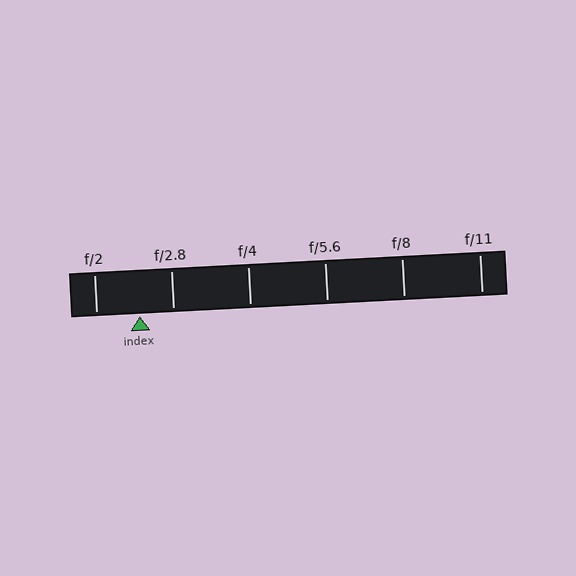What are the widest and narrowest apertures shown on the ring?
The widest aperture shown is f/2 and the narrowest is f/11.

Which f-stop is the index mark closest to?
The index mark is closest to f/2.8.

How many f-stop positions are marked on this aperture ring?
There are 6 f-stop positions marked.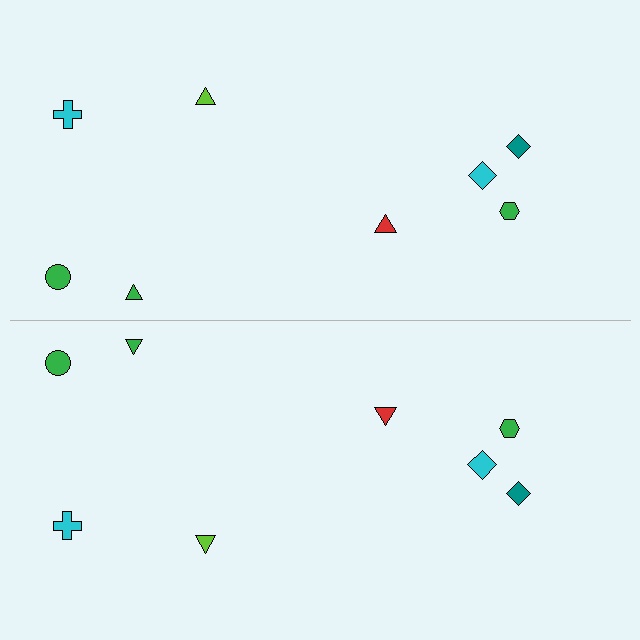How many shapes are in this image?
There are 16 shapes in this image.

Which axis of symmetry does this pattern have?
The pattern has a horizontal axis of symmetry running through the center of the image.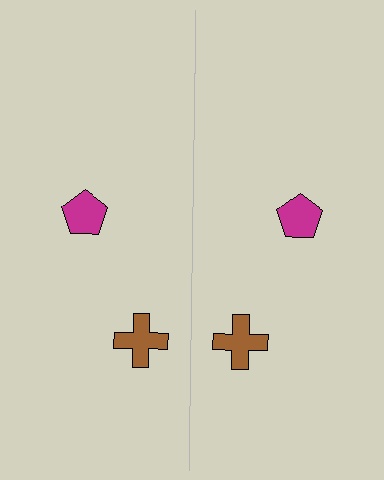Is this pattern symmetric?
Yes, this pattern has bilateral (reflection) symmetry.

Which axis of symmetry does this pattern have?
The pattern has a vertical axis of symmetry running through the center of the image.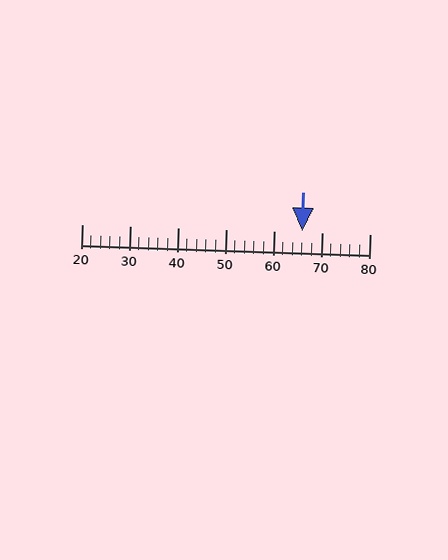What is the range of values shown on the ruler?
The ruler shows values from 20 to 80.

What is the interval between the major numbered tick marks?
The major tick marks are spaced 10 units apart.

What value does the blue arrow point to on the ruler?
The blue arrow points to approximately 66.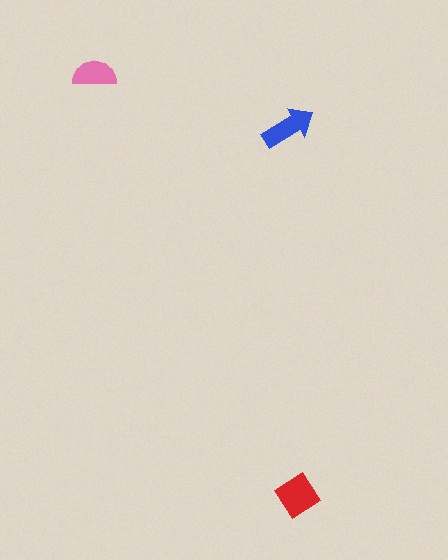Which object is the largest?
The red diamond.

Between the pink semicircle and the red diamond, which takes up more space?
The red diamond.